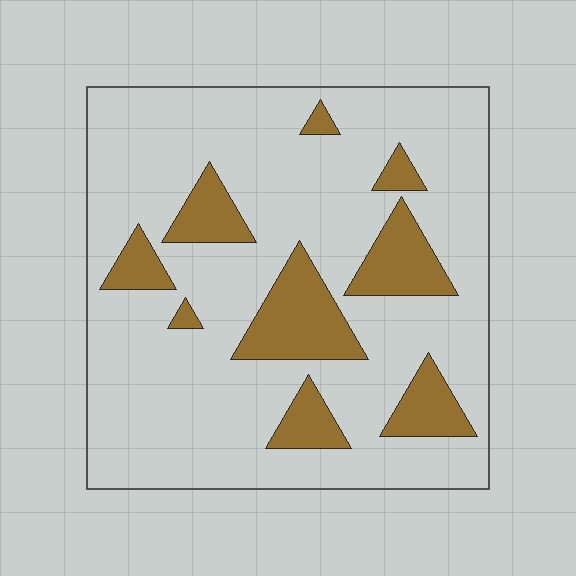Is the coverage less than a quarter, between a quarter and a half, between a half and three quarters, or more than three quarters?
Less than a quarter.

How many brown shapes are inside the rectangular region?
9.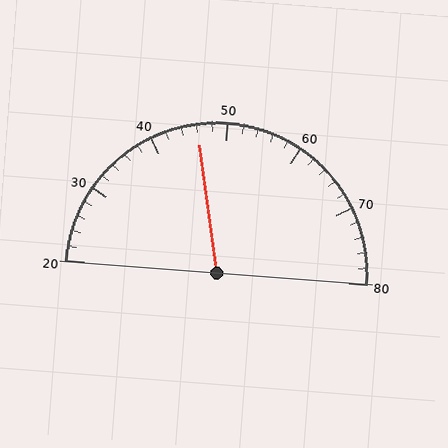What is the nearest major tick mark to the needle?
The nearest major tick mark is 50.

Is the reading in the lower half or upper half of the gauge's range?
The reading is in the lower half of the range (20 to 80).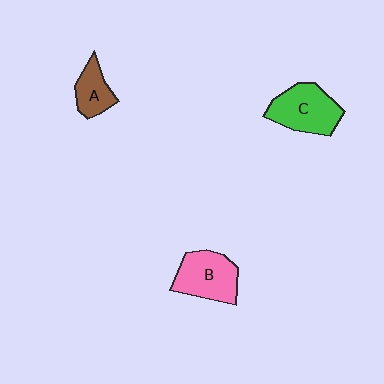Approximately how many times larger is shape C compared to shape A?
Approximately 1.8 times.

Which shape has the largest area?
Shape C (green).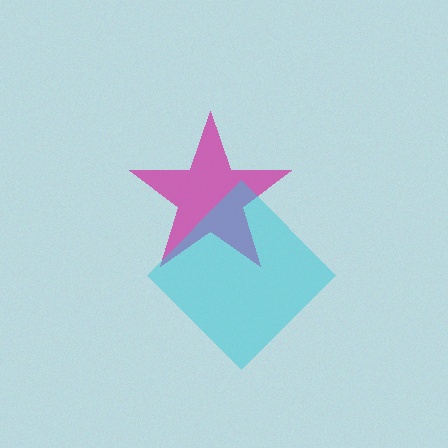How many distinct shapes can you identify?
There are 2 distinct shapes: a magenta star, a cyan diamond.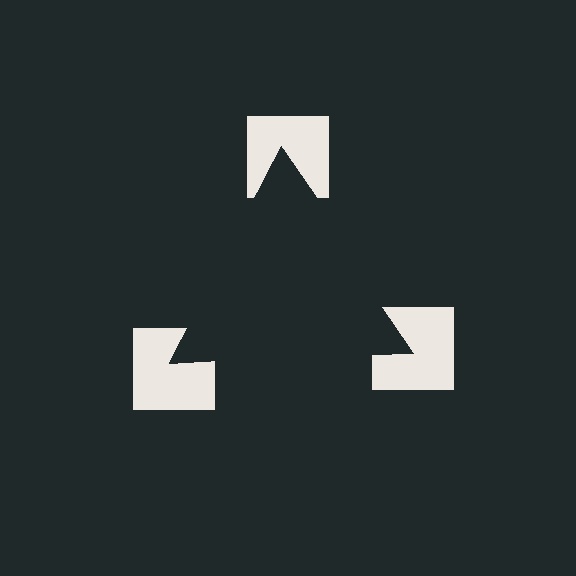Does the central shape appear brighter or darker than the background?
It typically appears slightly darker than the background, even though no actual brightness change is drawn.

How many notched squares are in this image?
There are 3 — one at each vertex of the illusory triangle.